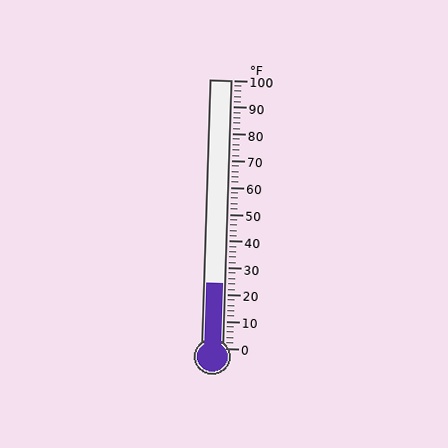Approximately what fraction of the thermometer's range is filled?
The thermometer is filled to approximately 25% of its range.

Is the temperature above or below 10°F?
The temperature is above 10°F.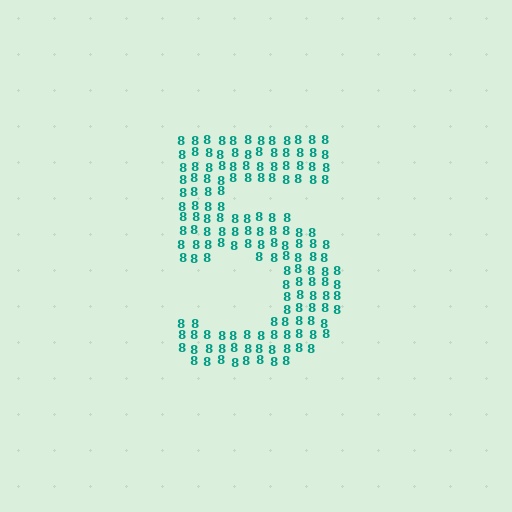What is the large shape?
The large shape is the digit 5.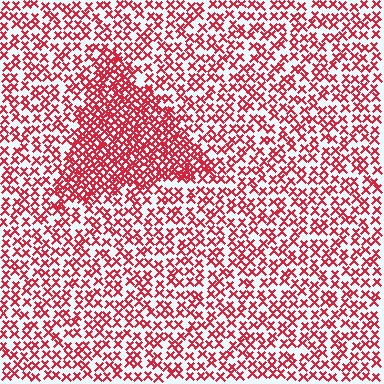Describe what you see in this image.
The image contains small red elements arranged at two different densities. A triangle-shaped region is visible where the elements are more densely packed than the surrounding area.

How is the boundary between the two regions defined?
The boundary is defined by a change in element density (approximately 2.0x ratio). All elements are the same color, size, and shape.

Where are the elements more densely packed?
The elements are more densely packed inside the triangle boundary.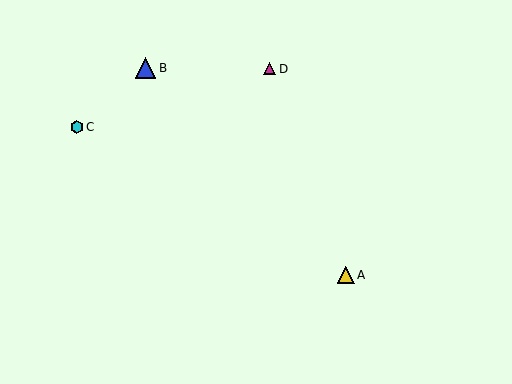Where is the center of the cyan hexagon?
The center of the cyan hexagon is at (77, 127).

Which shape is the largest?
The blue triangle (labeled B) is the largest.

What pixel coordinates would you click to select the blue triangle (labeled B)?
Click at (145, 68) to select the blue triangle B.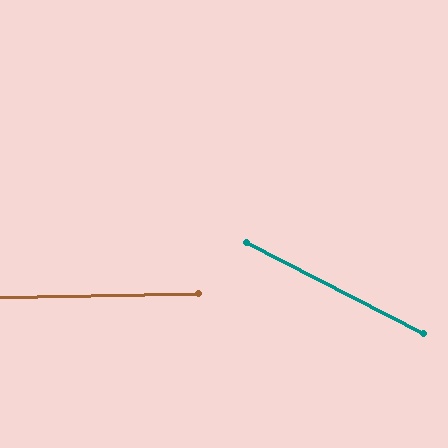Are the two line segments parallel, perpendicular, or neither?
Neither parallel nor perpendicular — they differ by about 28°.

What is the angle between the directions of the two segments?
Approximately 28 degrees.